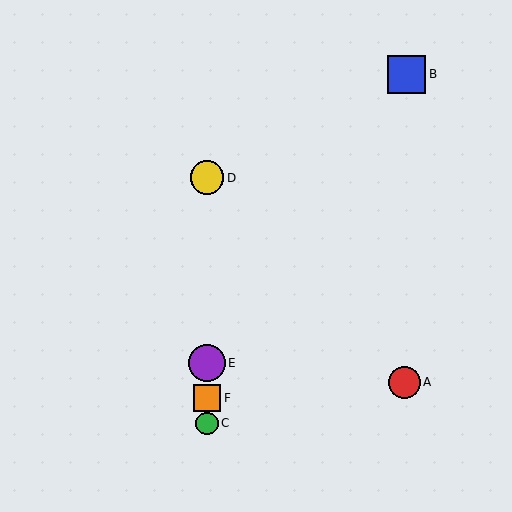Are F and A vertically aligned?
No, F is at x≈207 and A is at x≈404.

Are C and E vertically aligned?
Yes, both are at x≈207.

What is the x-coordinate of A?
Object A is at x≈404.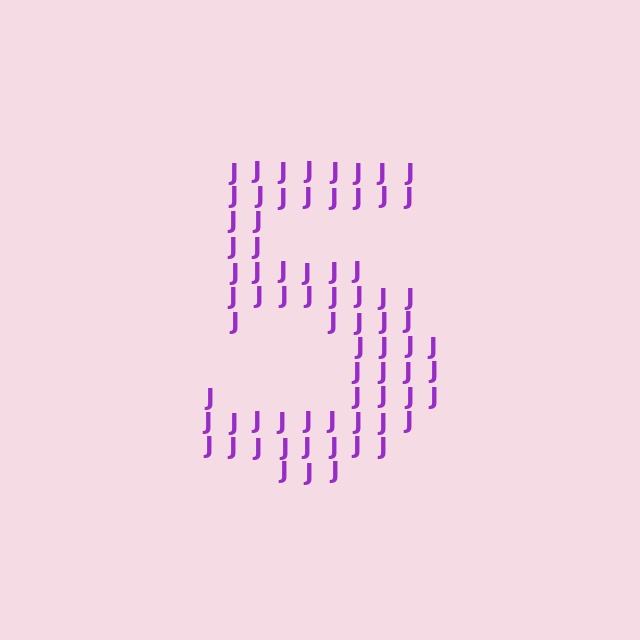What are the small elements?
The small elements are letter J's.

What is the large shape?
The large shape is the digit 5.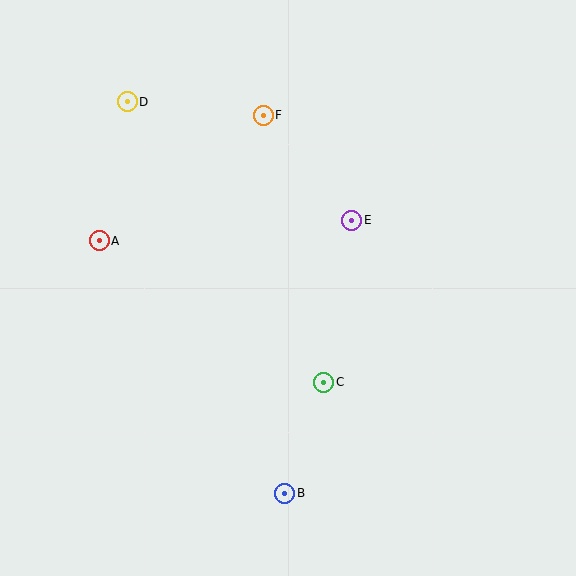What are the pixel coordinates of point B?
Point B is at (285, 493).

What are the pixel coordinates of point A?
Point A is at (99, 241).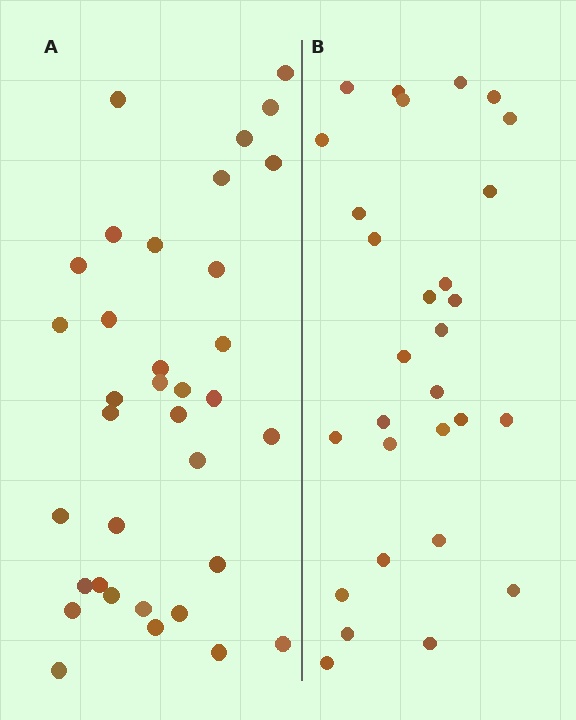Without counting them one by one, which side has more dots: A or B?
Region A (the left region) has more dots.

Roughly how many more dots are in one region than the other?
Region A has about 6 more dots than region B.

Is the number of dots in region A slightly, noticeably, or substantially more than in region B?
Region A has only slightly more — the two regions are fairly close. The ratio is roughly 1.2 to 1.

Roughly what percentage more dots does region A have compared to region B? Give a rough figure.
About 20% more.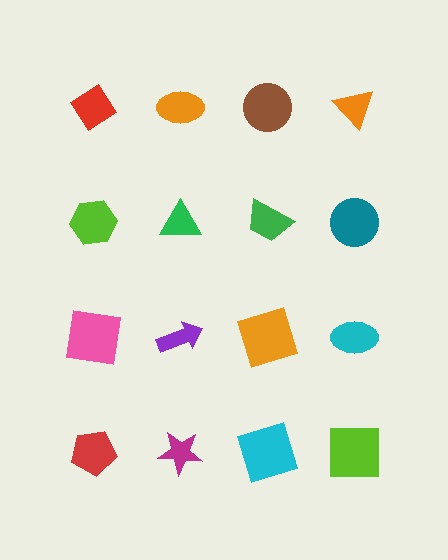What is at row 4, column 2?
A magenta star.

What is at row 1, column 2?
An orange ellipse.